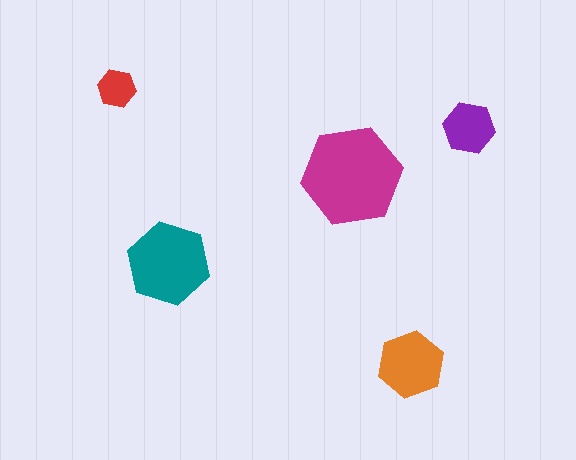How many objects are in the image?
There are 5 objects in the image.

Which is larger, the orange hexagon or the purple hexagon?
The orange one.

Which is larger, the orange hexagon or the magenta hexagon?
The magenta one.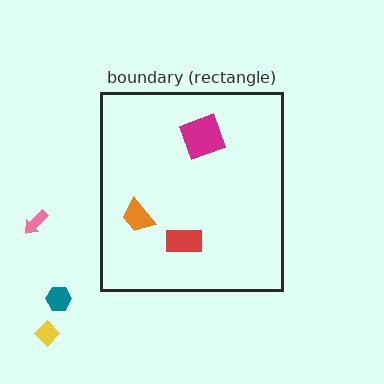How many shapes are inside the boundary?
3 inside, 3 outside.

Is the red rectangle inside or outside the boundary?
Inside.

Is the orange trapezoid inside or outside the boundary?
Inside.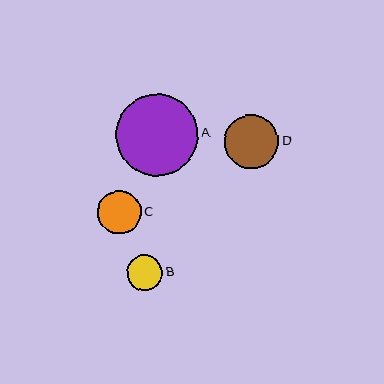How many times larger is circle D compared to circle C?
Circle D is approximately 1.3 times the size of circle C.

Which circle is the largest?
Circle A is the largest with a size of approximately 82 pixels.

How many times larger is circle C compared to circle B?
Circle C is approximately 1.2 times the size of circle B.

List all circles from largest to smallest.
From largest to smallest: A, D, C, B.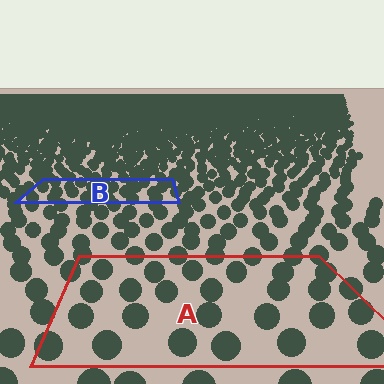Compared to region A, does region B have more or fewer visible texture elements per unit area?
Region B has more texture elements per unit area — they are packed more densely because it is farther away.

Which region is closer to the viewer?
Region A is closer. The texture elements there are larger and more spread out.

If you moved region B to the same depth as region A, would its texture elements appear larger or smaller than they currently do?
They would appear larger. At a closer depth, the same texture elements are projected at a bigger on-screen size.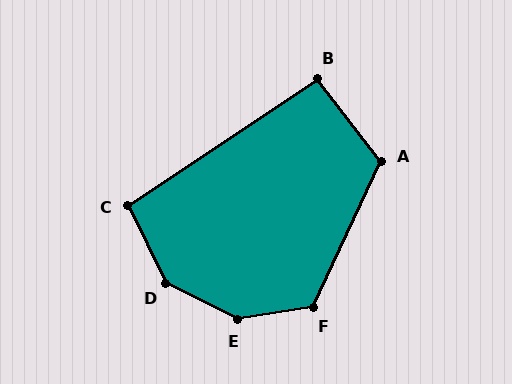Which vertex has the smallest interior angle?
B, at approximately 94 degrees.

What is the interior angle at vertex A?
Approximately 118 degrees (obtuse).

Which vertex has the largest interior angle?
E, at approximately 144 degrees.